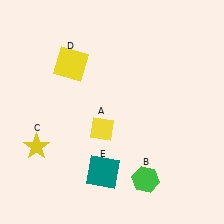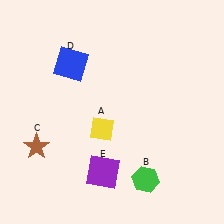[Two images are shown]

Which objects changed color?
C changed from yellow to brown. D changed from yellow to blue. E changed from teal to purple.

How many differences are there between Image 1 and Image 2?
There are 3 differences between the two images.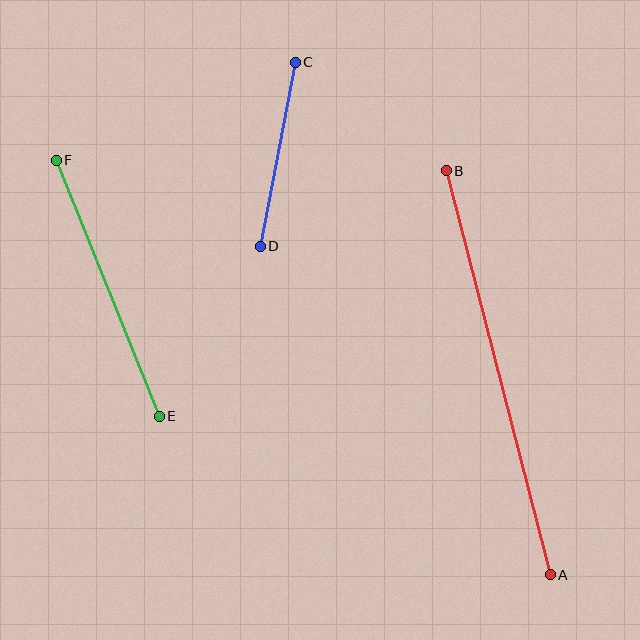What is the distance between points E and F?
The distance is approximately 276 pixels.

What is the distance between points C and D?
The distance is approximately 187 pixels.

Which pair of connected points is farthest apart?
Points A and B are farthest apart.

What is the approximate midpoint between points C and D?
The midpoint is at approximately (278, 154) pixels.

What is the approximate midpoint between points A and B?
The midpoint is at approximately (498, 373) pixels.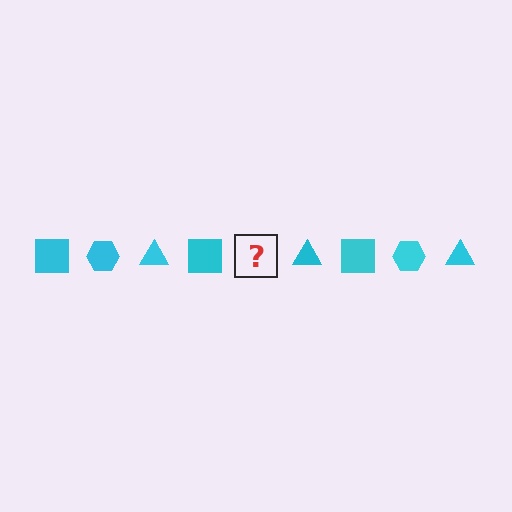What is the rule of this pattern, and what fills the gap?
The rule is that the pattern cycles through square, hexagon, triangle shapes in cyan. The gap should be filled with a cyan hexagon.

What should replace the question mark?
The question mark should be replaced with a cyan hexagon.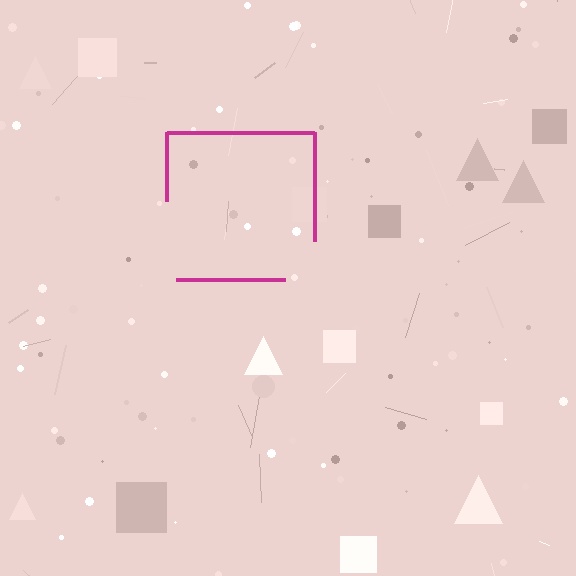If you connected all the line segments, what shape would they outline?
They would outline a square.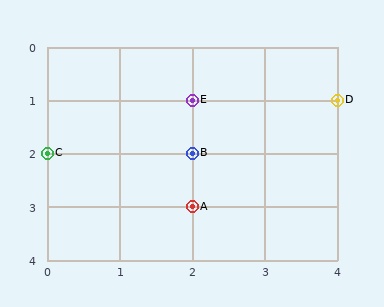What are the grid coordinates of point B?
Point B is at grid coordinates (2, 2).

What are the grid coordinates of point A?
Point A is at grid coordinates (2, 3).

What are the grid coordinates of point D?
Point D is at grid coordinates (4, 1).